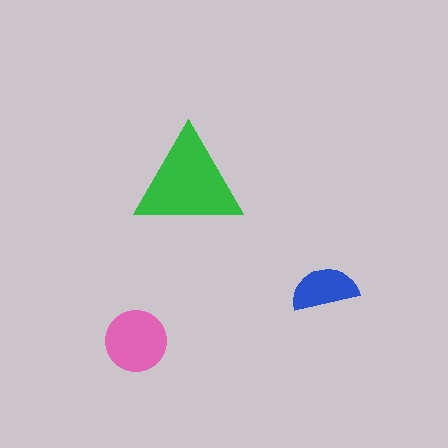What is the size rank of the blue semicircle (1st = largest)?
3rd.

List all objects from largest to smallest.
The green triangle, the pink circle, the blue semicircle.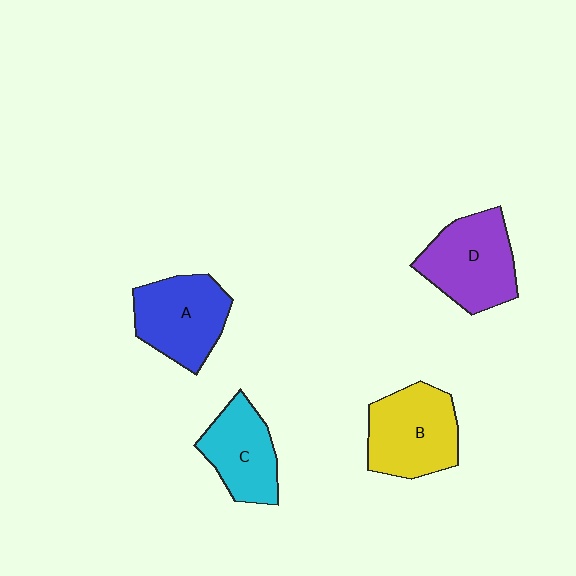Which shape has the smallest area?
Shape C (cyan).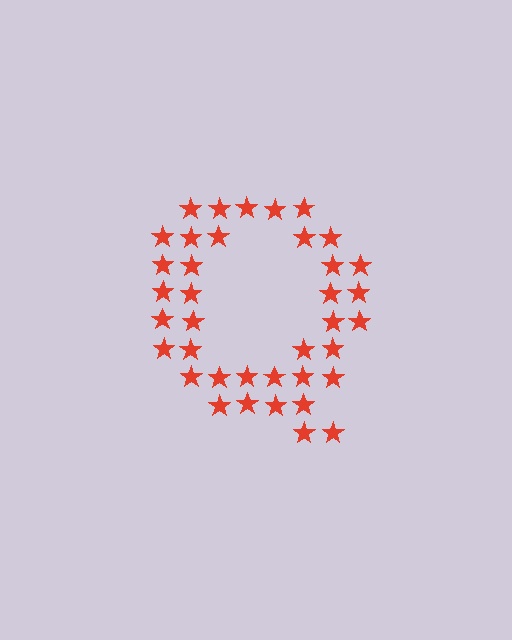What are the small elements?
The small elements are stars.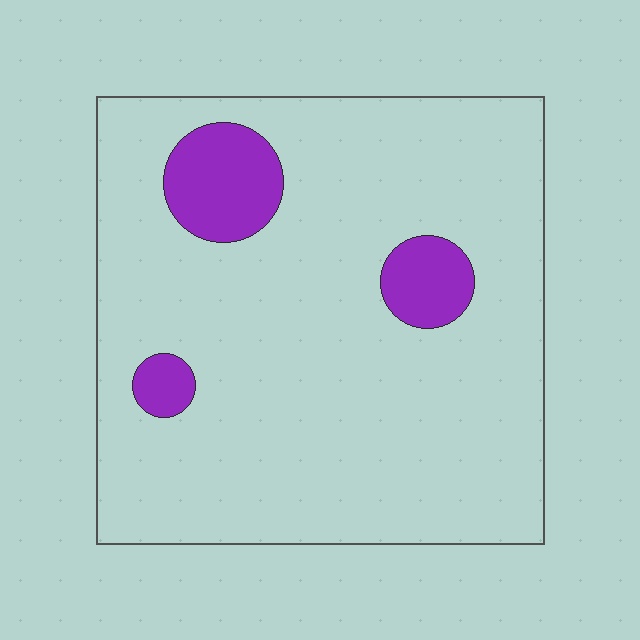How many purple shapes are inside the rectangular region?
3.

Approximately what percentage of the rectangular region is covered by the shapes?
Approximately 10%.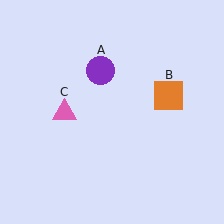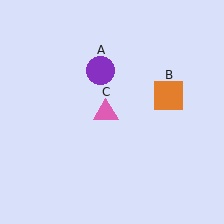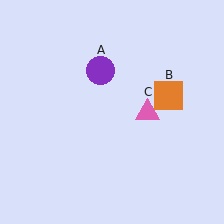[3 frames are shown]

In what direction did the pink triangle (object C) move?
The pink triangle (object C) moved right.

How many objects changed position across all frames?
1 object changed position: pink triangle (object C).